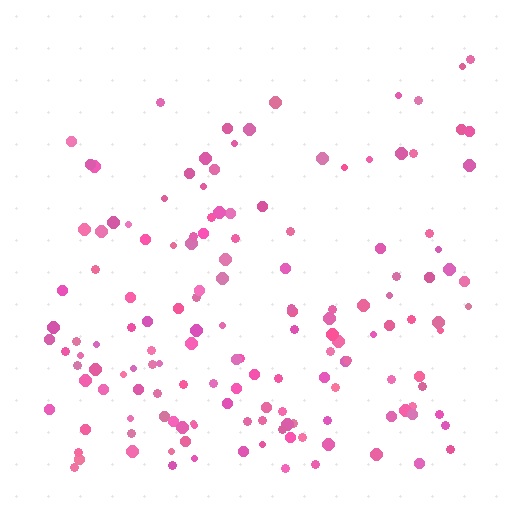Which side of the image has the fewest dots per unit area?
The top.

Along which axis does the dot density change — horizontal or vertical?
Vertical.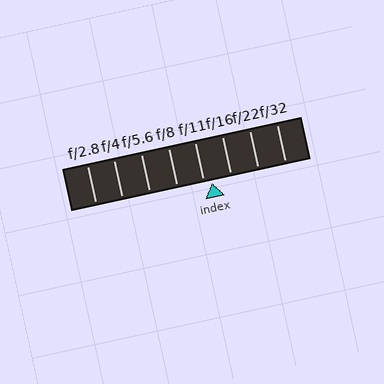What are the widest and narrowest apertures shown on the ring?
The widest aperture shown is f/2.8 and the narrowest is f/32.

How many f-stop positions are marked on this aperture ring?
There are 8 f-stop positions marked.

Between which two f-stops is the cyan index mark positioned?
The index mark is between f/11 and f/16.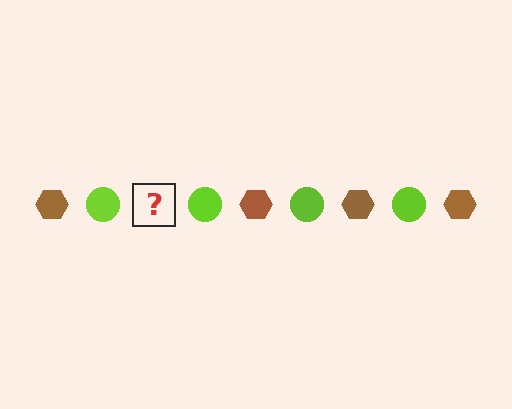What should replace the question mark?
The question mark should be replaced with a brown hexagon.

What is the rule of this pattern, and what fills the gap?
The rule is that the pattern alternates between brown hexagon and lime circle. The gap should be filled with a brown hexagon.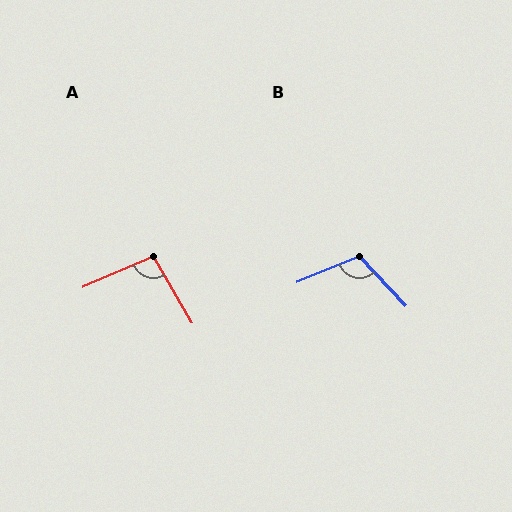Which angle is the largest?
B, at approximately 110 degrees.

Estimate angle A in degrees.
Approximately 96 degrees.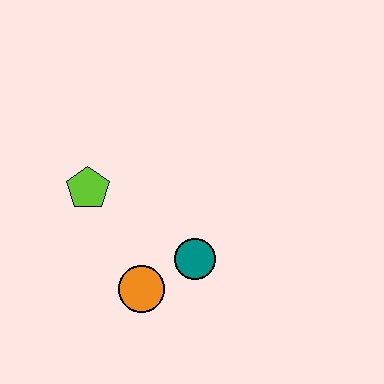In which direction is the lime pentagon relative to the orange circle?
The lime pentagon is above the orange circle.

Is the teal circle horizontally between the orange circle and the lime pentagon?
No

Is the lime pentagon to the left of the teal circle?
Yes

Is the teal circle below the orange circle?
No